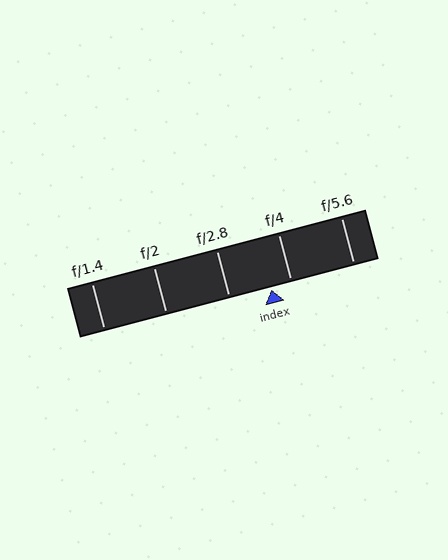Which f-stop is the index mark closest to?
The index mark is closest to f/4.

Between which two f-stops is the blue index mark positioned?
The index mark is between f/2.8 and f/4.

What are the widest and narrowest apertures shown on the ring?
The widest aperture shown is f/1.4 and the narrowest is f/5.6.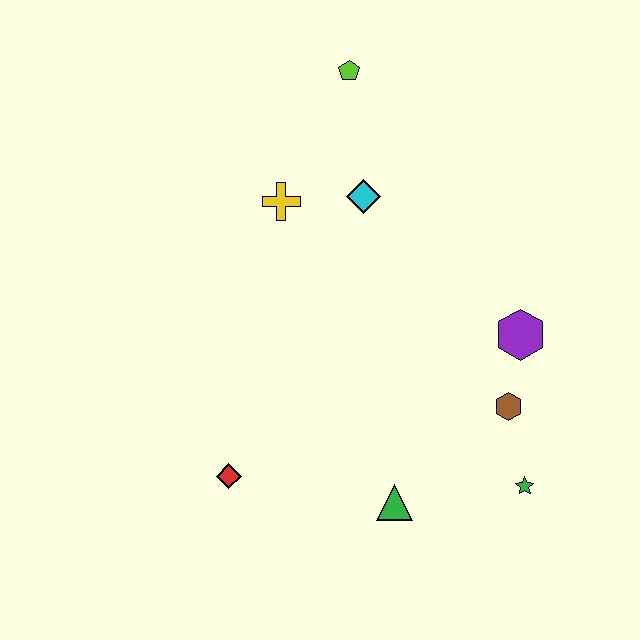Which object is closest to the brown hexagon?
The purple hexagon is closest to the brown hexagon.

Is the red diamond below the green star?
No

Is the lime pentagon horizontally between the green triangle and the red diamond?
Yes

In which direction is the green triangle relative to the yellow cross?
The green triangle is below the yellow cross.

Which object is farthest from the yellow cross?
The green star is farthest from the yellow cross.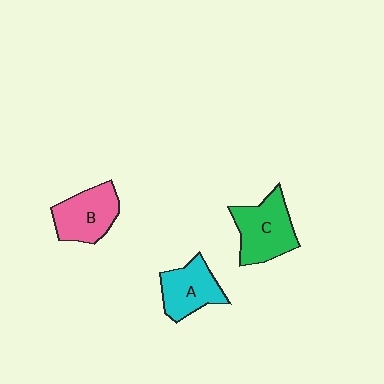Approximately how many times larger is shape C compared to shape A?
Approximately 1.2 times.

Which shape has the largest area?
Shape C (green).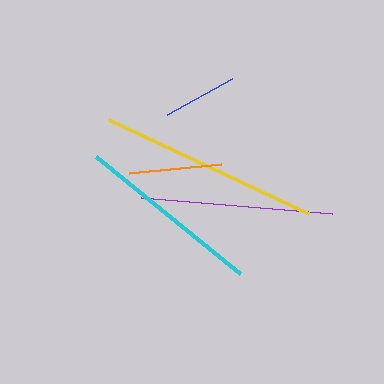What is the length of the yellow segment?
The yellow segment is approximately 222 pixels long.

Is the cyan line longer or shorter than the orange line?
The cyan line is longer than the orange line.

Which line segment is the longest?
The yellow line is the longest at approximately 222 pixels.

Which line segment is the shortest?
The blue line is the shortest at approximately 74 pixels.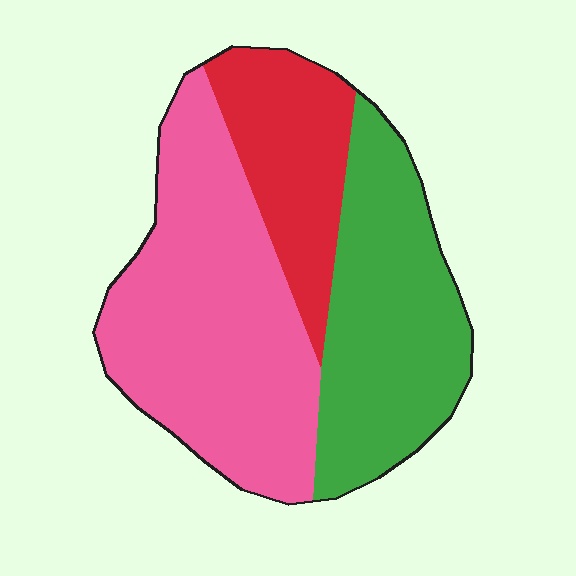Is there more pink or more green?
Pink.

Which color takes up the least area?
Red, at roughly 20%.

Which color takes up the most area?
Pink, at roughly 45%.